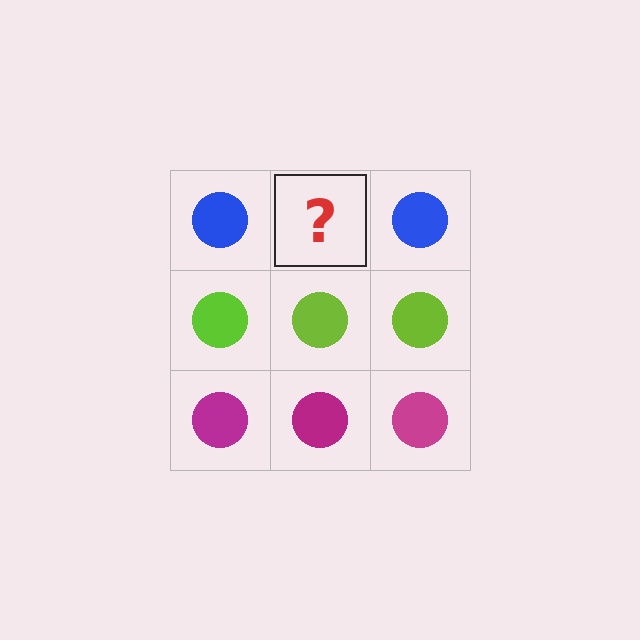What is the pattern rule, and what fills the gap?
The rule is that each row has a consistent color. The gap should be filled with a blue circle.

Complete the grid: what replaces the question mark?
The question mark should be replaced with a blue circle.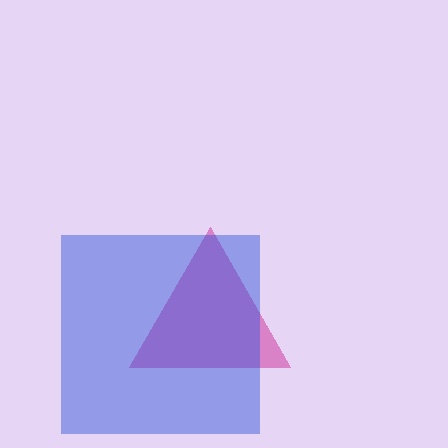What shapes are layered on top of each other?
The layered shapes are: a magenta triangle, a blue square.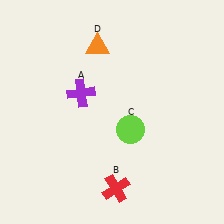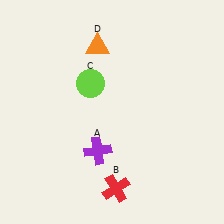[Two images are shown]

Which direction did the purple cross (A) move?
The purple cross (A) moved down.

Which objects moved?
The objects that moved are: the purple cross (A), the lime circle (C).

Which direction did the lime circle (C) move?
The lime circle (C) moved up.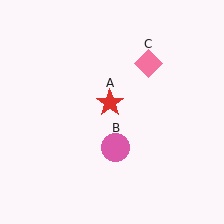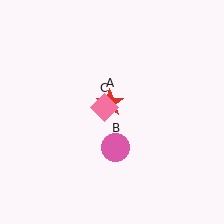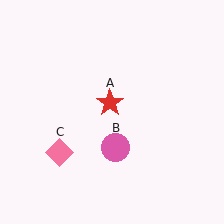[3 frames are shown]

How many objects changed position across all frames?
1 object changed position: pink diamond (object C).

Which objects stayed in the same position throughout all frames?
Red star (object A) and pink circle (object B) remained stationary.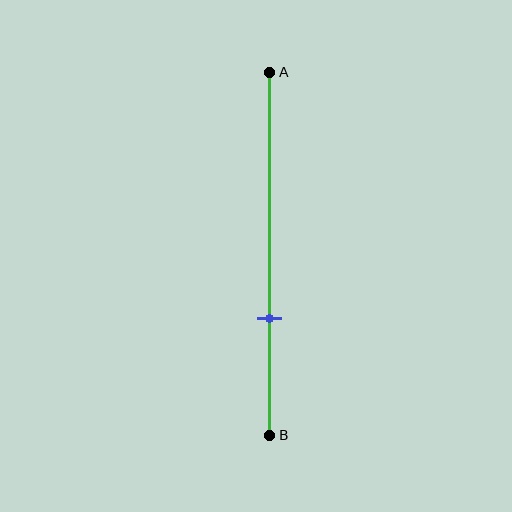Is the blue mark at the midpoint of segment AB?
No, the mark is at about 70% from A, not at the 50% midpoint.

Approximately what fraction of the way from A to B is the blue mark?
The blue mark is approximately 70% of the way from A to B.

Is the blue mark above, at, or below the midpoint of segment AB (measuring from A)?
The blue mark is below the midpoint of segment AB.